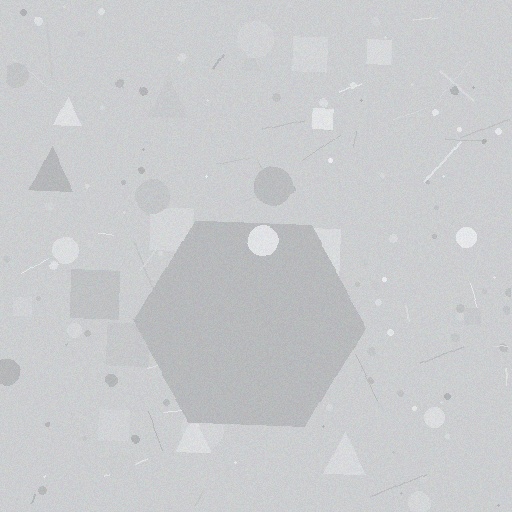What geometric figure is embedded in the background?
A hexagon is embedded in the background.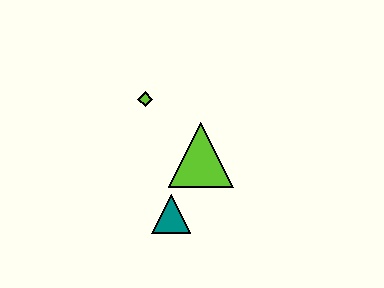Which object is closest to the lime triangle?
The teal triangle is closest to the lime triangle.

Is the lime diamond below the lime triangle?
No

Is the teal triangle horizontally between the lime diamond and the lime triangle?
Yes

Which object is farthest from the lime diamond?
The teal triangle is farthest from the lime diamond.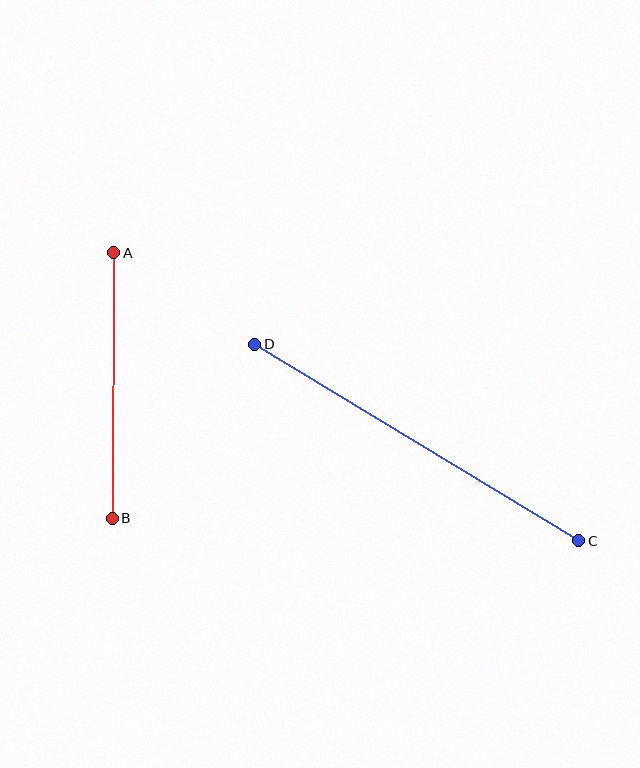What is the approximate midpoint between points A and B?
The midpoint is at approximately (113, 385) pixels.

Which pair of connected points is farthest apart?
Points C and D are farthest apart.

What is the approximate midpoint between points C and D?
The midpoint is at approximately (417, 442) pixels.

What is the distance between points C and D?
The distance is approximately 379 pixels.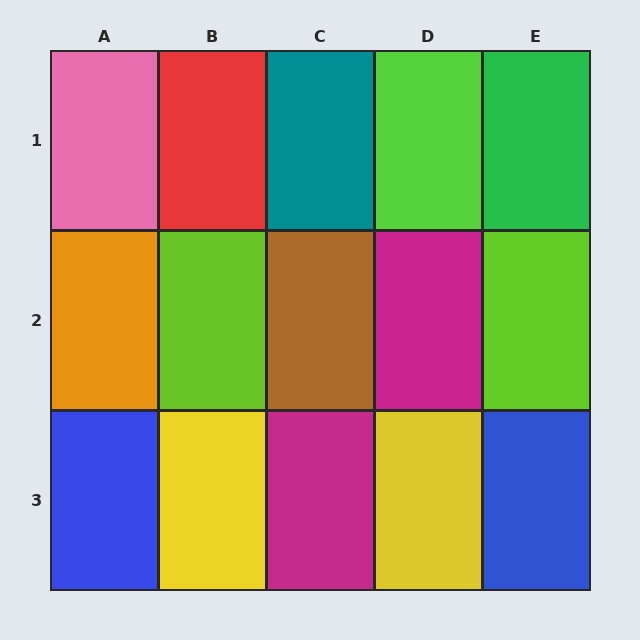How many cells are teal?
1 cell is teal.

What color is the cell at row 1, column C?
Teal.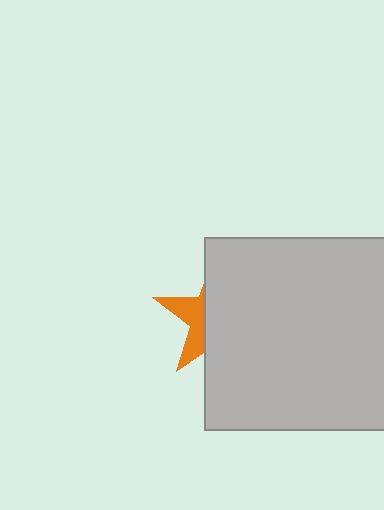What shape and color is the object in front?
The object in front is a light gray square.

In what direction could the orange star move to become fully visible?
The orange star could move left. That would shift it out from behind the light gray square entirely.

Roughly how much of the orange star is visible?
A small part of it is visible (roughly 31%).